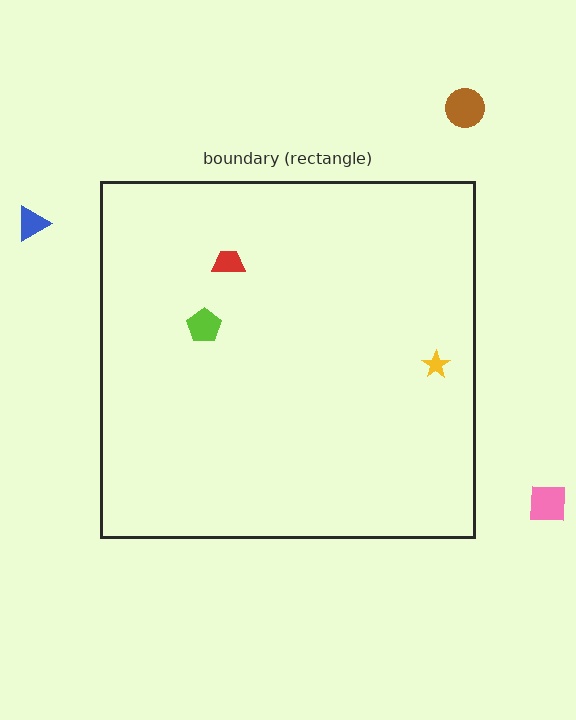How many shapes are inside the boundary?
3 inside, 3 outside.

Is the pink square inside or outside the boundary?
Outside.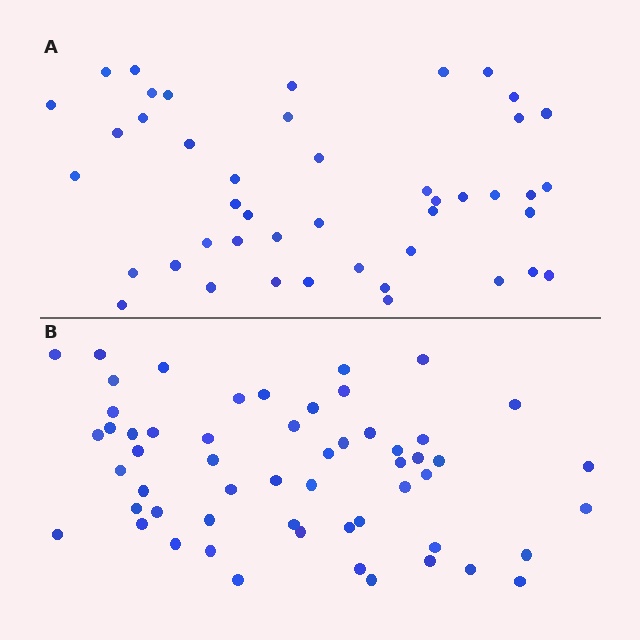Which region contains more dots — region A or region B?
Region B (the bottom region) has more dots.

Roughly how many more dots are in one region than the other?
Region B has roughly 12 or so more dots than region A.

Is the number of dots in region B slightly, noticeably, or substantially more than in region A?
Region B has only slightly more — the two regions are fairly close. The ratio is roughly 1.2 to 1.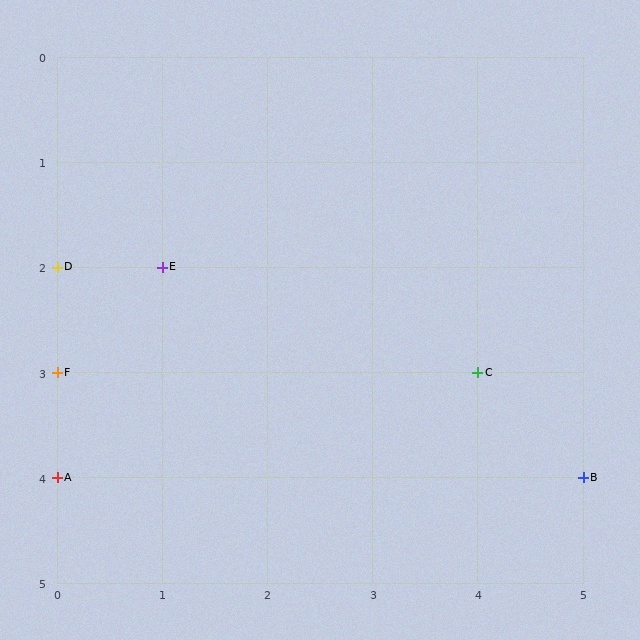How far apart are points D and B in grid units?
Points D and B are 5 columns and 2 rows apart (about 5.4 grid units diagonally).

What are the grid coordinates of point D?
Point D is at grid coordinates (0, 2).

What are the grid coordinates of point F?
Point F is at grid coordinates (0, 3).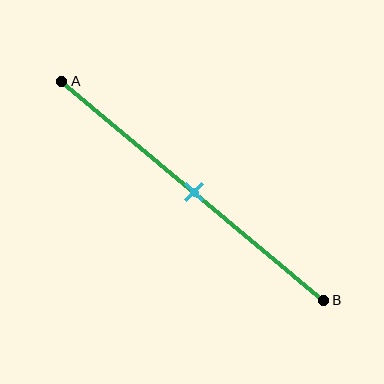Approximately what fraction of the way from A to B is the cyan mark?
The cyan mark is approximately 50% of the way from A to B.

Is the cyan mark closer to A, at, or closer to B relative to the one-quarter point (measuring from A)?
The cyan mark is closer to point B than the one-quarter point of segment AB.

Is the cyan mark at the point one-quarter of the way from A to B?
No, the mark is at about 50% from A, not at the 25% one-quarter point.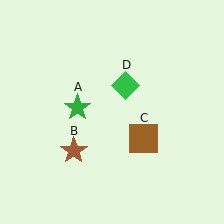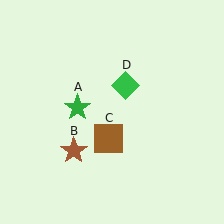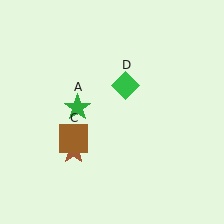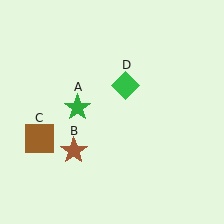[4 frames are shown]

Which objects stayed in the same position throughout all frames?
Green star (object A) and brown star (object B) and green diamond (object D) remained stationary.